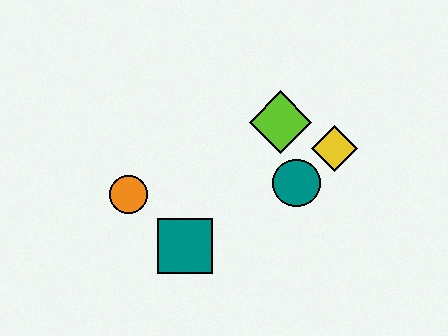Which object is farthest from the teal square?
The yellow diamond is farthest from the teal square.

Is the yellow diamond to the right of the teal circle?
Yes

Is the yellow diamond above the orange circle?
Yes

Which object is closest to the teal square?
The orange circle is closest to the teal square.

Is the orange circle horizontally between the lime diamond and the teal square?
No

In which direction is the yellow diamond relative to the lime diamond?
The yellow diamond is to the right of the lime diamond.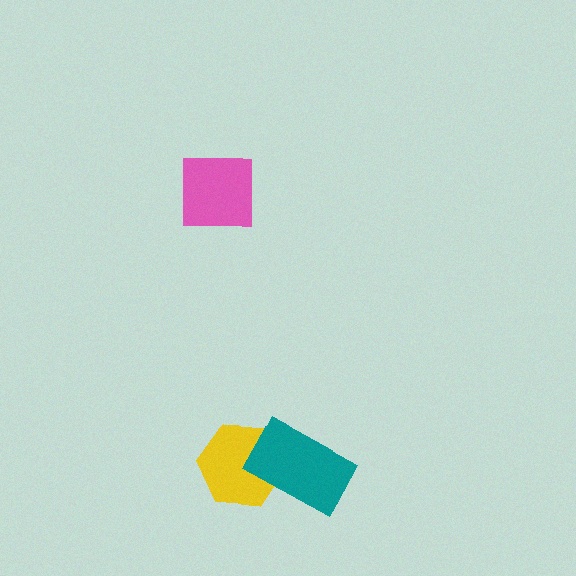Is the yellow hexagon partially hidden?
Yes, it is partially covered by another shape.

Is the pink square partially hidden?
No, no other shape covers it.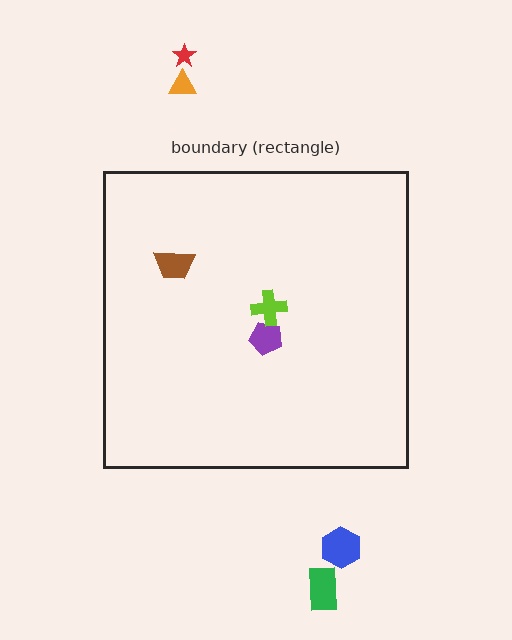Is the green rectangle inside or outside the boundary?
Outside.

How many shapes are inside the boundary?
3 inside, 4 outside.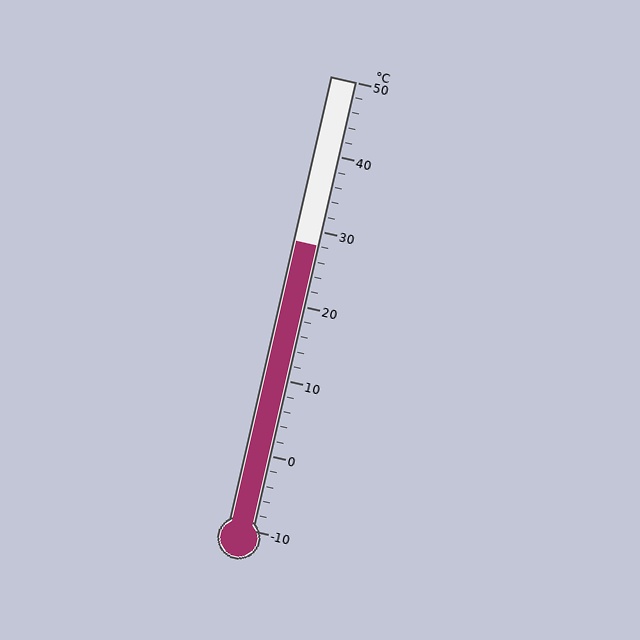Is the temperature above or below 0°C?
The temperature is above 0°C.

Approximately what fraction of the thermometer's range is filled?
The thermometer is filled to approximately 65% of its range.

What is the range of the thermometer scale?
The thermometer scale ranges from -10°C to 50°C.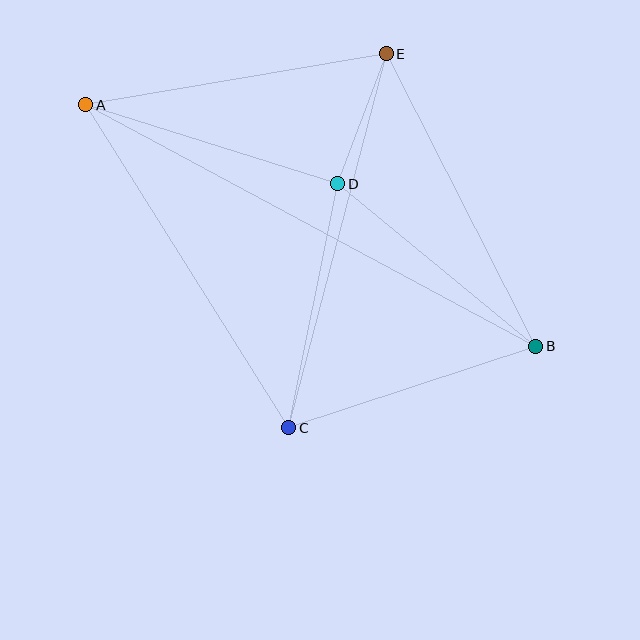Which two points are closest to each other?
Points D and E are closest to each other.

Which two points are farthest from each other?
Points A and B are farthest from each other.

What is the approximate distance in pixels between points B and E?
The distance between B and E is approximately 328 pixels.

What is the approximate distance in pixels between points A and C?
The distance between A and C is approximately 381 pixels.